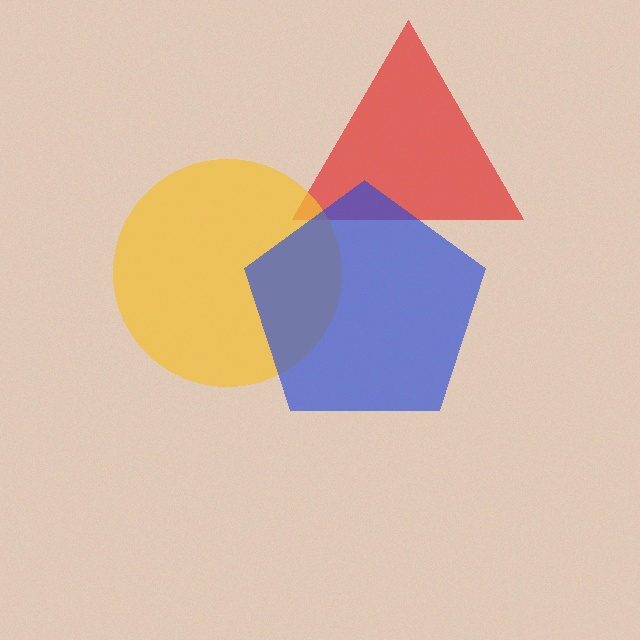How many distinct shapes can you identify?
There are 3 distinct shapes: a red triangle, a yellow circle, a blue pentagon.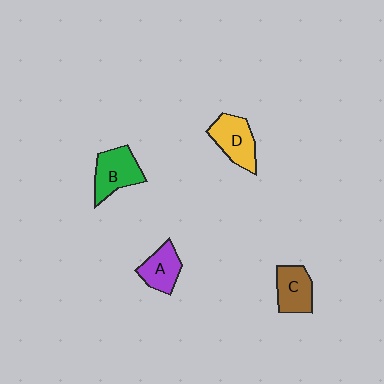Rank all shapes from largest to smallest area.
From largest to smallest: B (green), D (yellow), C (brown), A (purple).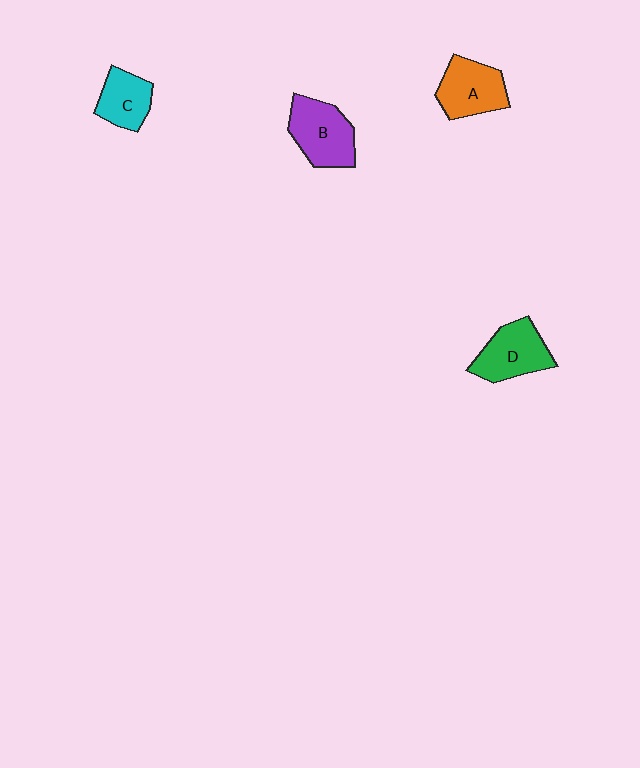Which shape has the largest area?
Shape B (purple).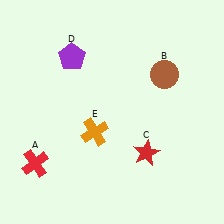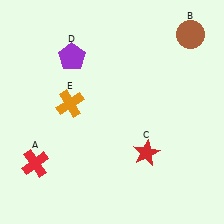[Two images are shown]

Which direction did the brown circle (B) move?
The brown circle (B) moved up.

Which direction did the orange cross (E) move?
The orange cross (E) moved up.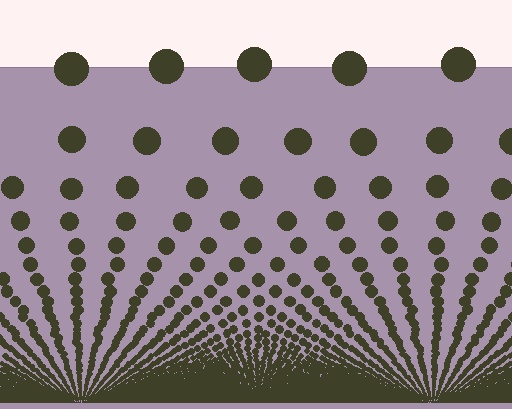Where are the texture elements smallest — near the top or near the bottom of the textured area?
Near the bottom.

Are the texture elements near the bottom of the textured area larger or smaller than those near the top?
Smaller. The gradient is inverted — elements near the bottom are smaller and denser.